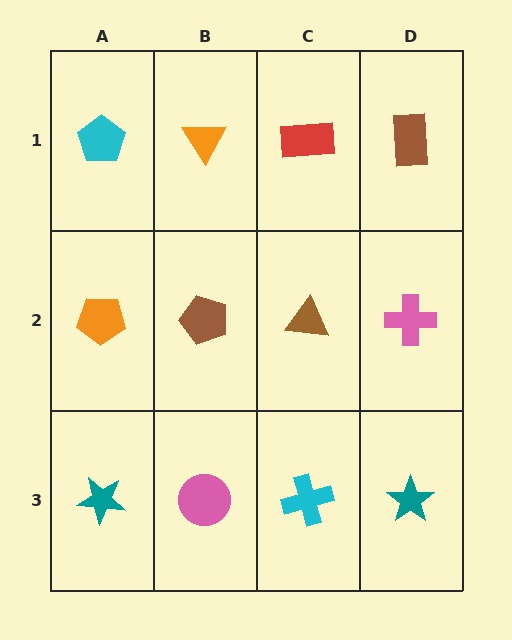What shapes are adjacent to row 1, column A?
An orange pentagon (row 2, column A), an orange triangle (row 1, column B).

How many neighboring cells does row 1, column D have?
2.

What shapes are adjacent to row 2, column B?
An orange triangle (row 1, column B), a pink circle (row 3, column B), an orange pentagon (row 2, column A), a brown triangle (row 2, column C).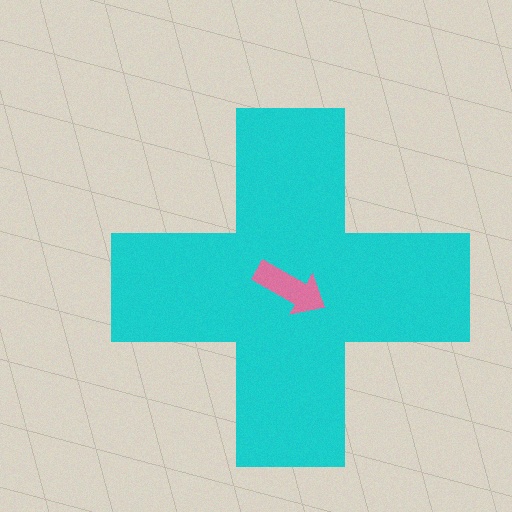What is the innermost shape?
The pink arrow.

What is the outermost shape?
The cyan cross.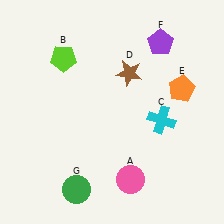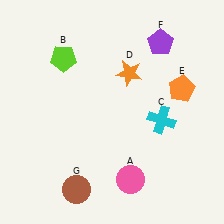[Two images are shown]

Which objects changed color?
D changed from brown to orange. G changed from green to brown.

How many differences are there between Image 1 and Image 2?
There are 2 differences between the two images.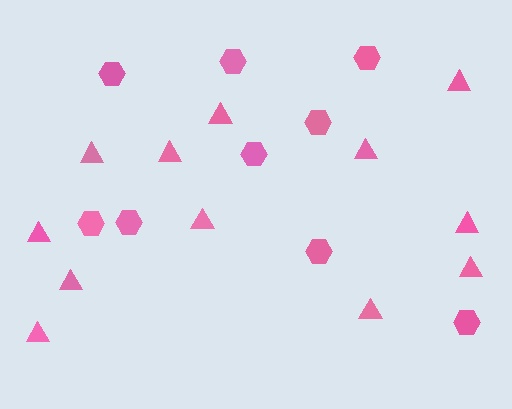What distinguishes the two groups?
There are 2 groups: one group of hexagons (9) and one group of triangles (12).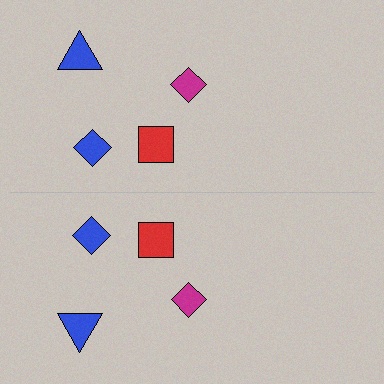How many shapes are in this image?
There are 8 shapes in this image.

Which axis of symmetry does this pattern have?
The pattern has a horizontal axis of symmetry running through the center of the image.